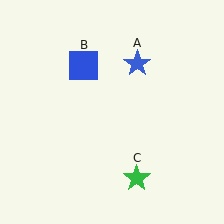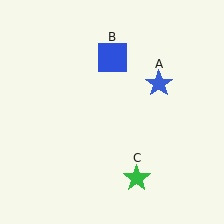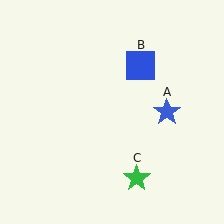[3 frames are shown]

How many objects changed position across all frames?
2 objects changed position: blue star (object A), blue square (object B).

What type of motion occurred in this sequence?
The blue star (object A), blue square (object B) rotated clockwise around the center of the scene.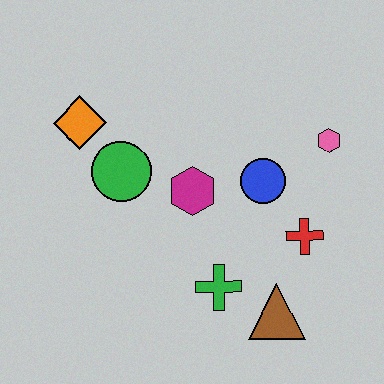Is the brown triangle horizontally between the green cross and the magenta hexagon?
No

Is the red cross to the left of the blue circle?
No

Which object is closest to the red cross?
The blue circle is closest to the red cross.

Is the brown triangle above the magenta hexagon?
No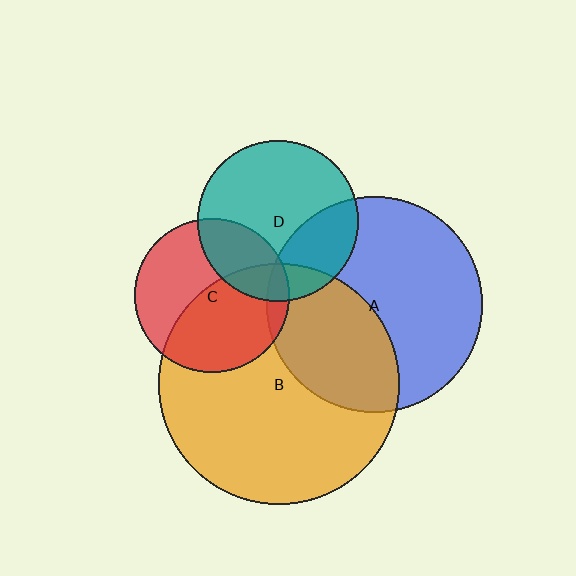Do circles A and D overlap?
Yes.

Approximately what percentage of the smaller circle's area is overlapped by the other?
Approximately 30%.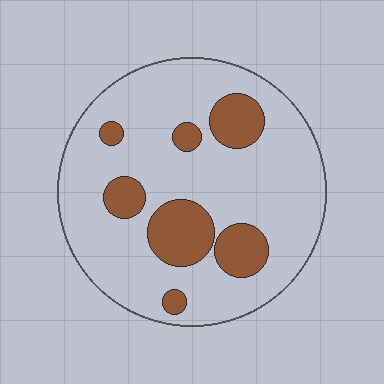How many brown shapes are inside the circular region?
7.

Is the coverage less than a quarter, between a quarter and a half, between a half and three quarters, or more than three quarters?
Less than a quarter.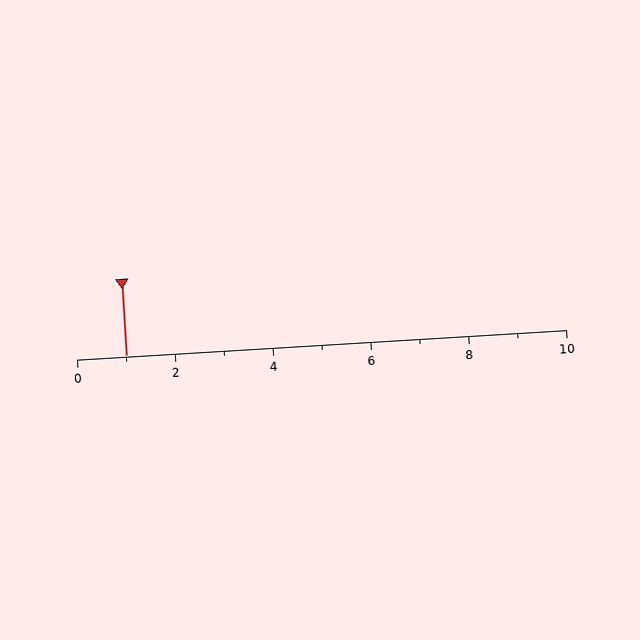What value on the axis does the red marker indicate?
The marker indicates approximately 1.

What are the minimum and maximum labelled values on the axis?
The axis runs from 0 to 10.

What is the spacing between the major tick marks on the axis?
The major ticks are spaced 2 apart.